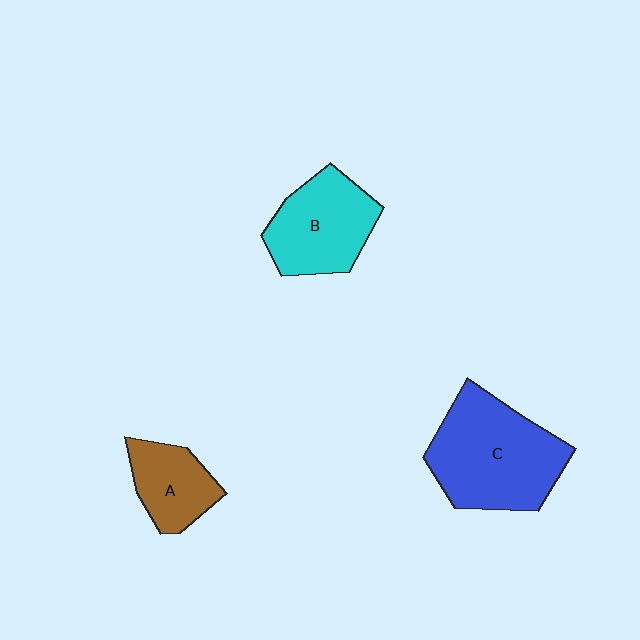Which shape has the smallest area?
Shape A (brown).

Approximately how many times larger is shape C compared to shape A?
Approximately 2.1 times.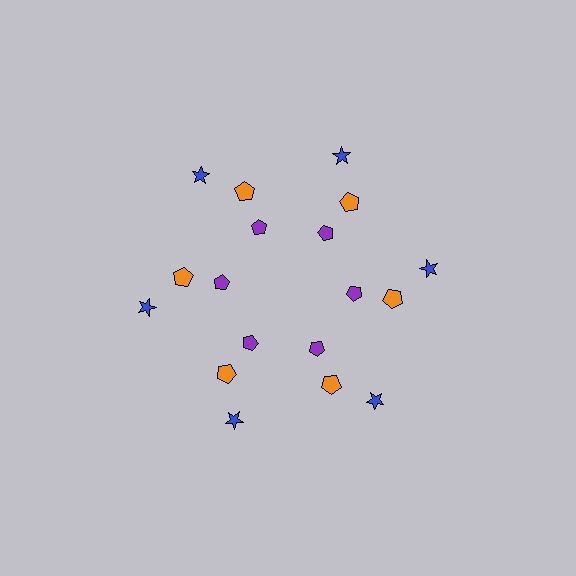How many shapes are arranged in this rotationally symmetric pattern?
There are 18 shapes, arranged in 6 groups of 3.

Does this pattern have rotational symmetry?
Yes, this pattern has 6-fold rotational symmetry. It looks the same after rotating 60 degrees around the center.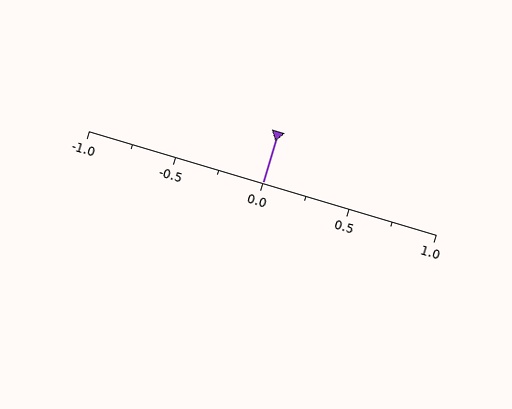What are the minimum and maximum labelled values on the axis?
The axis runs from -1.0 to 1.0.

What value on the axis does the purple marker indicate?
The marker indicates approximately 0.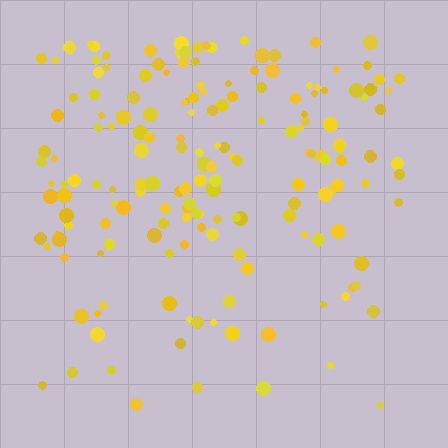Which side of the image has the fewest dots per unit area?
The bottom.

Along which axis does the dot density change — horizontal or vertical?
Vertical.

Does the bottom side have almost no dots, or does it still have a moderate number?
Still a moderate number, just noticeably fewer than the top.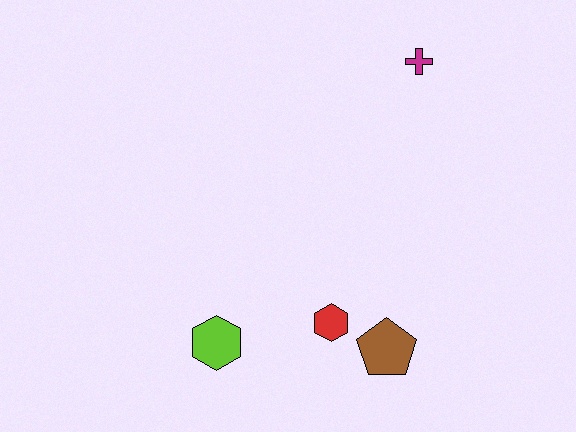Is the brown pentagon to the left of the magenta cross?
Yes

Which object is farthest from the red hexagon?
The magenta cross is farthest from the red hexagon.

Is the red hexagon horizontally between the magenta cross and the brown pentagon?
No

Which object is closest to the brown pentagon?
The red hexagon is closest to the brown pentagon.